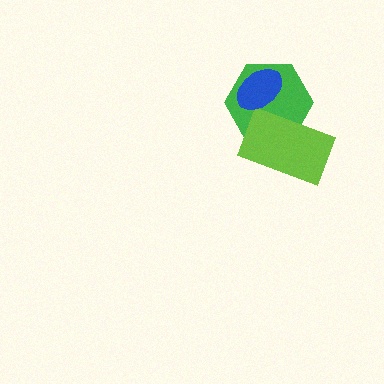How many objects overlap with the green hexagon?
2 objects overlap with the green hexagon.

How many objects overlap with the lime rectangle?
1 object overlaps with the lime rectangle.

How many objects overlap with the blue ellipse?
1 object overlaps with the blue ellipse.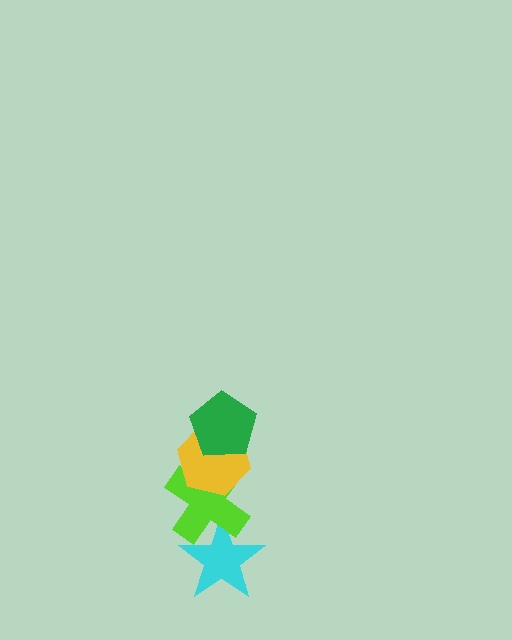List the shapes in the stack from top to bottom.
From top to bottom: the green pentagon, the yellow hexagon, the lime cross, the cyan star.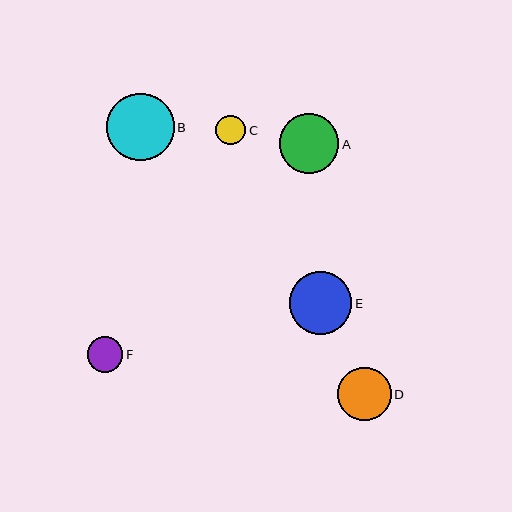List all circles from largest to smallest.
From largest to smallest: B, E, A, D, F, C.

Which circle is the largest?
Circle B is the largest with a size of approximately 68 pixels.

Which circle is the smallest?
Circle C is the smallest with a size of approximately 30 pixels.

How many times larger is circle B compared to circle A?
Circle B is approximately 1.1 times the size of circle A.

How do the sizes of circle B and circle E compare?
Circle B and circle E are approximately the same size.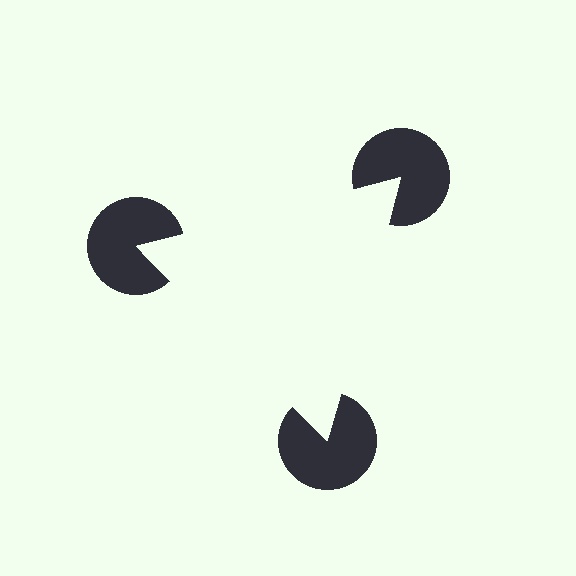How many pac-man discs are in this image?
There are 3 — one at each vertex of the illusory triangle.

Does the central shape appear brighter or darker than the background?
It typically appears slightly brighter than the background, even though no actual brightness change is drawn.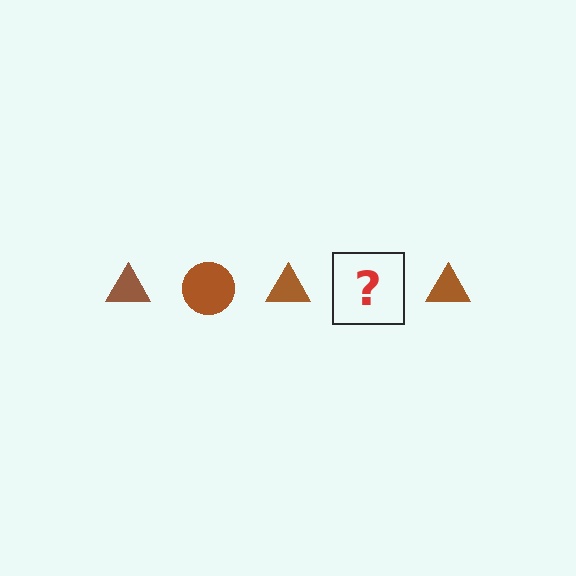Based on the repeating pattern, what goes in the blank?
The blank should be a brown circle.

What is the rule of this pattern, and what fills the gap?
The rule is that the pattern cycles through triangle, circle shapes in brown. The gap should be filled with a brown circle.